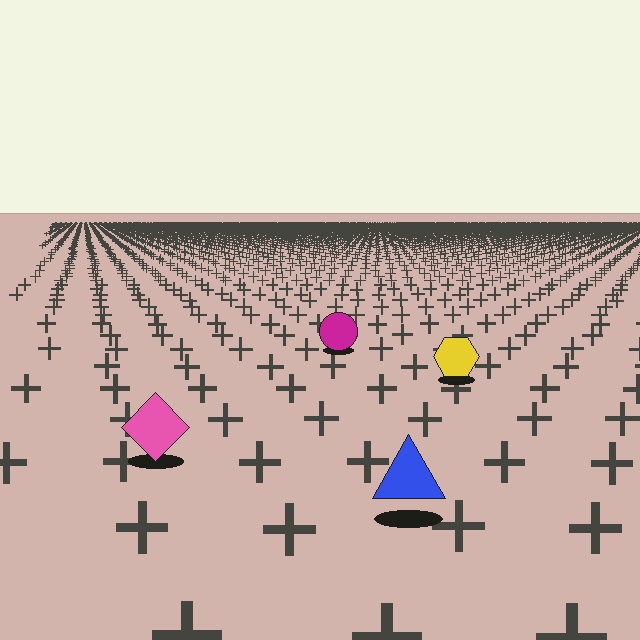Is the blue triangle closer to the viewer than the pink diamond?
Yes. The blue triangle is closer — you can tell from the texture gradient: the ground texture is coarser near it.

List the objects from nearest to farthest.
From nearest to farthest: the blue triangle, the pink diamond, the yellow hexagon, the magenta circle.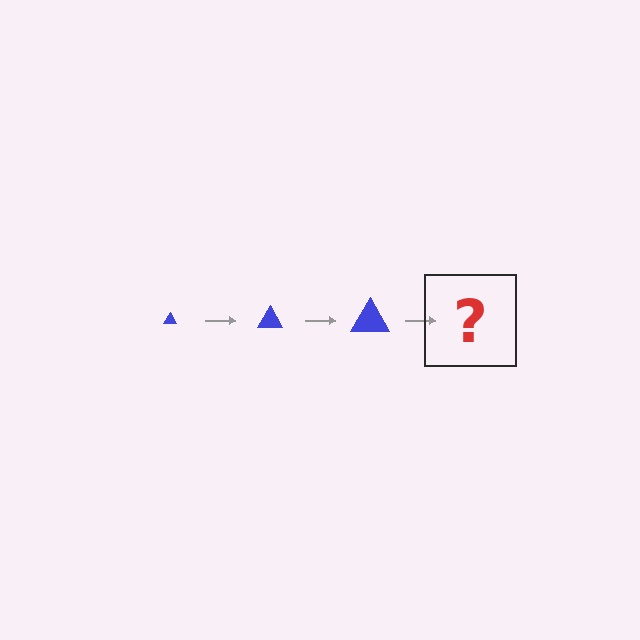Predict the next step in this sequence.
The next step is a blue triangle, larger than the previous one.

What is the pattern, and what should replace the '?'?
The pattern is that the triangle gets progressively larger each step. The '?' should be a blue triangle, larger than the previous one.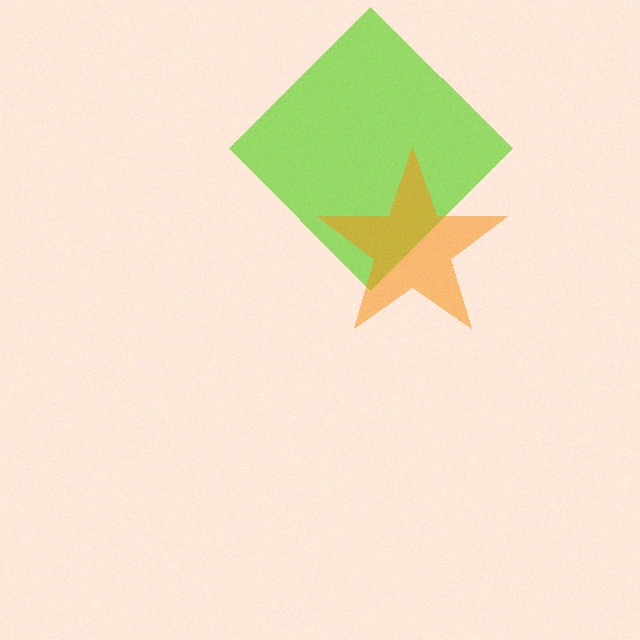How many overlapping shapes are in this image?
There are 2 overlapping shapes in the image.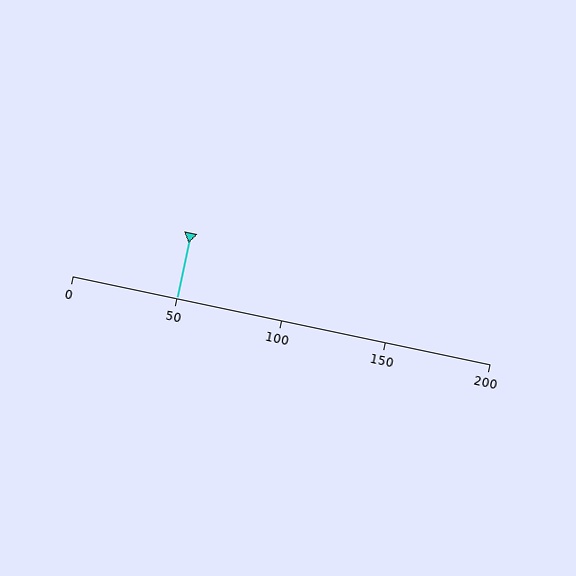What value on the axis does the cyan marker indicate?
The marker indicates approximately 50.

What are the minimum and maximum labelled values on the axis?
The axis runs from 0 to 200.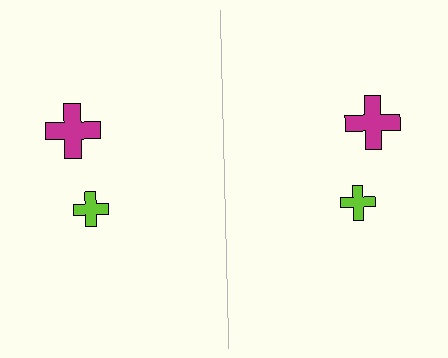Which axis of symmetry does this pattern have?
The pattern has a vertical axis of symmetry running through the center of the image.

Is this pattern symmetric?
Yes, this pattern has bilateral (reflection) symmetry.